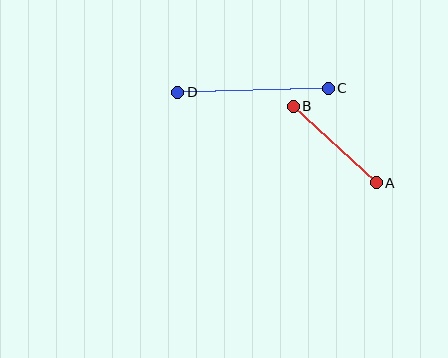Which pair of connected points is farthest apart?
Points C and D are farthest apart.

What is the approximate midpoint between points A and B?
The midpoint is at approximately (335, 145) pixels.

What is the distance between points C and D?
The distance is approximately 150 pixels.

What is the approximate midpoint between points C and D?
The midpoint is at approximately (253, 90) pixels.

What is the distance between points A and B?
The distance is approximately 113 pixels.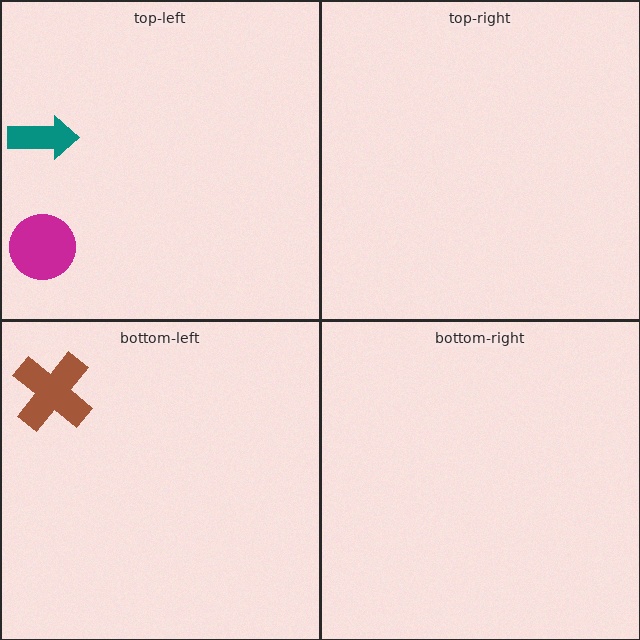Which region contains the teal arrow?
The top-left region.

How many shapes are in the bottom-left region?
1.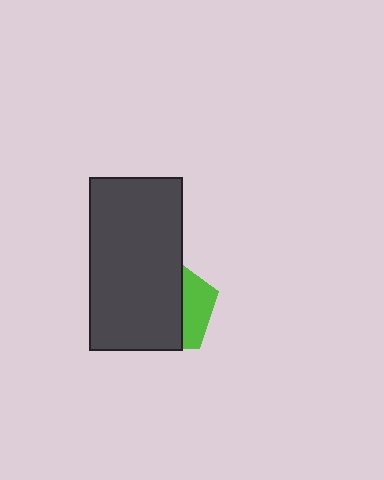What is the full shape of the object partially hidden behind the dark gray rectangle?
The partially hidden object is a lime pentagon.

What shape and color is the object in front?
The object in front is a dark gray rectangle.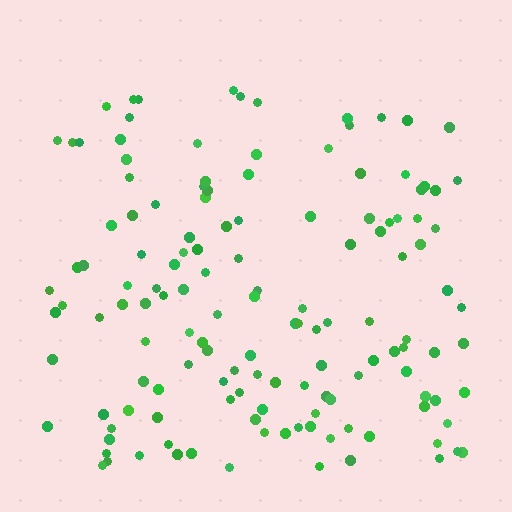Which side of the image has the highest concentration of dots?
The bottom.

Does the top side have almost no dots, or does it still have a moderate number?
Still a moderate number, just noticeably fewer than the bottom.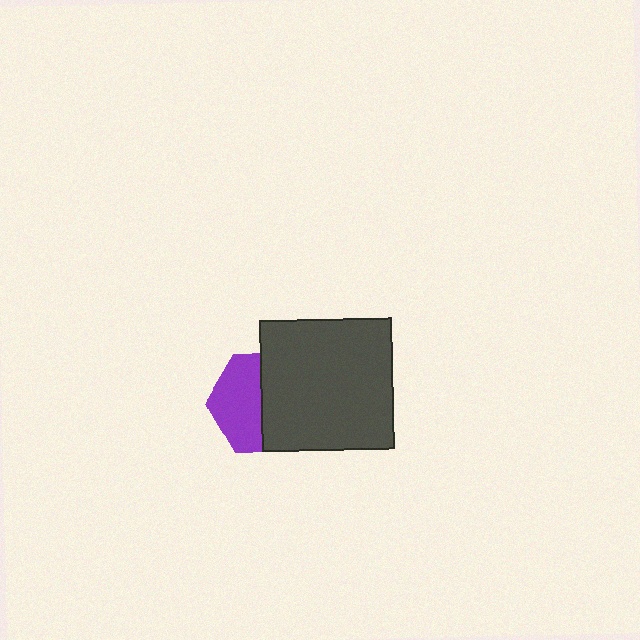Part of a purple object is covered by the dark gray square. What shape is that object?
It is a hexagon.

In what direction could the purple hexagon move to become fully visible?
The purple hexagon could move left. That would shift it out from behind the dark gray square entirely.